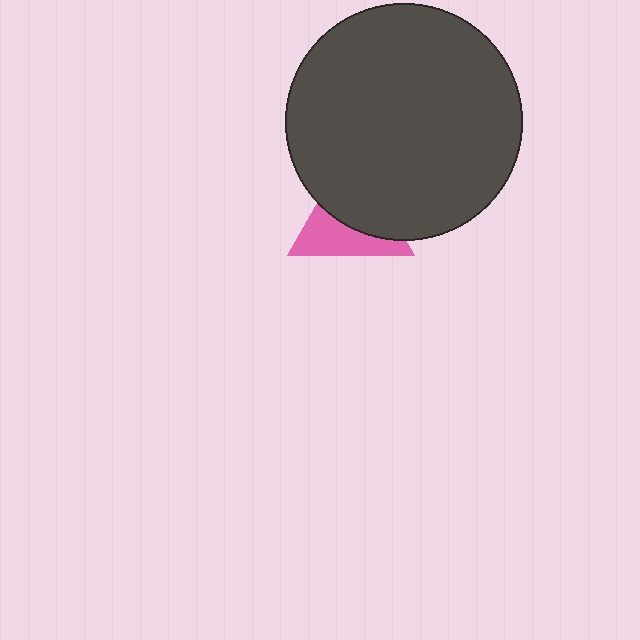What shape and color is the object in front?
The object in front is a dark gray circle.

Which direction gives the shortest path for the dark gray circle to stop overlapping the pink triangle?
Moving up gives the shortest separation.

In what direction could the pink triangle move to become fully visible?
The pink triangle could move down. That would shift it out from behind the dark gray circle entirely.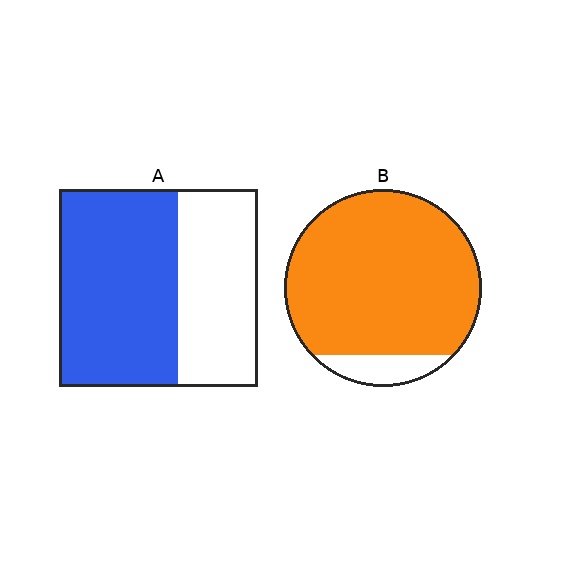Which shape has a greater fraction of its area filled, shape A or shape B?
Shape B.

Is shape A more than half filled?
Yes.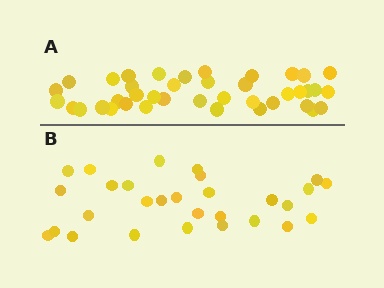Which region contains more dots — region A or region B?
Region A (the top region) has more dots.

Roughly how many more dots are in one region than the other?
Region A has roughly 12 or so more dots than region B.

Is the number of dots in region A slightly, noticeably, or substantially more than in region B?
Region A has noticeably more, but not dramatically so. The ratio is roughly 1.4 to 1.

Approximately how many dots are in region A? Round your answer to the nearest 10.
About 40 dots.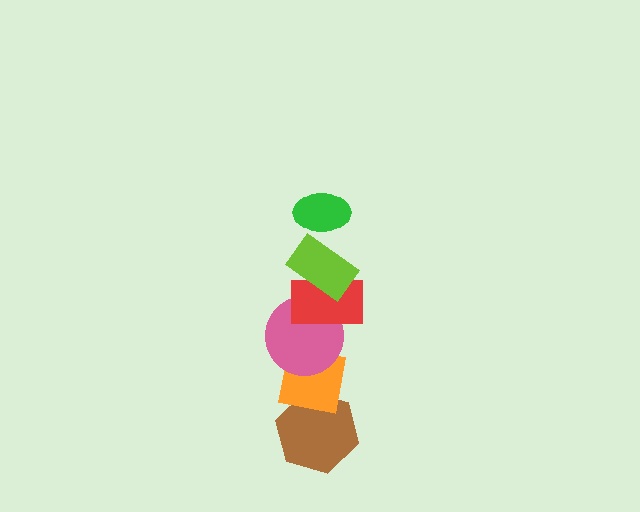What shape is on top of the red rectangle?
The lime rectangle is on top of the red rectangle.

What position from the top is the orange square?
The orange square is 5th from the top.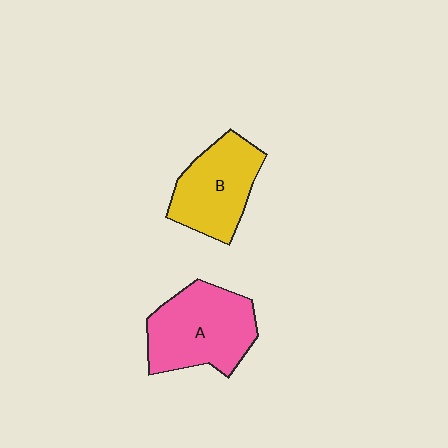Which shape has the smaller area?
Shape B (yellow).